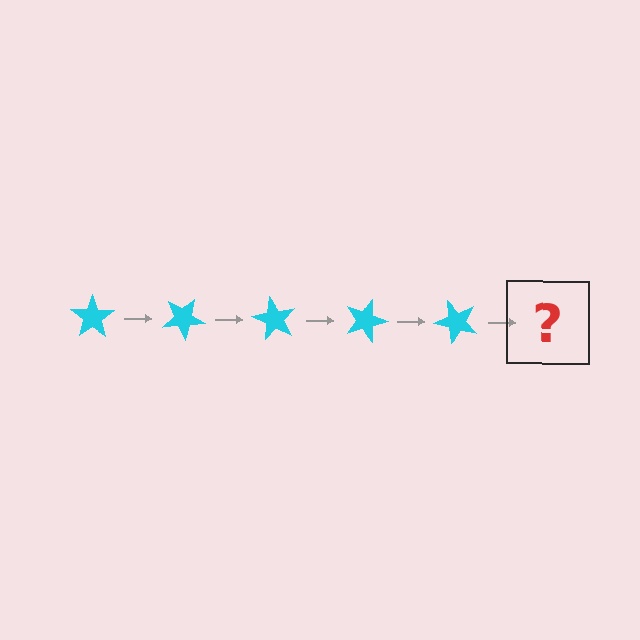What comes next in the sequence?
The next element should be a cyan star rotated 150 degrees.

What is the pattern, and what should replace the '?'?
The pattern is that the star rotates 30 degrees each step. The '?' should be a cyan star rotated 150 degrees.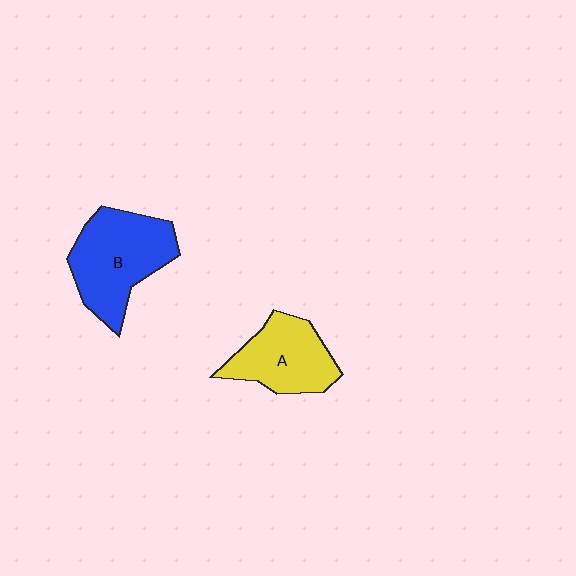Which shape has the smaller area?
Shape A (yellow).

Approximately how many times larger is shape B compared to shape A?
Approximately 1.3 times.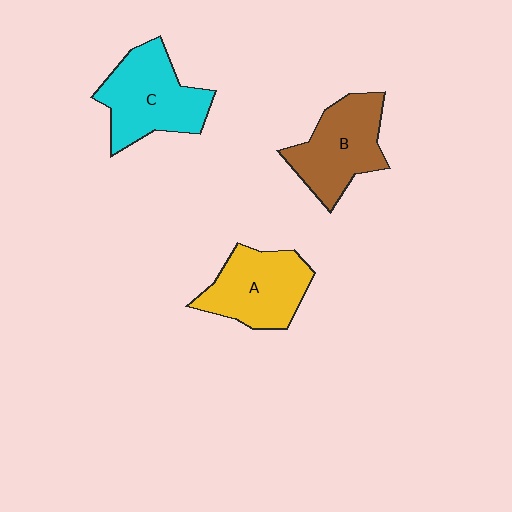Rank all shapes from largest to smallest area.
From largest to smallest: C (cyan), B (brown), A (yellow).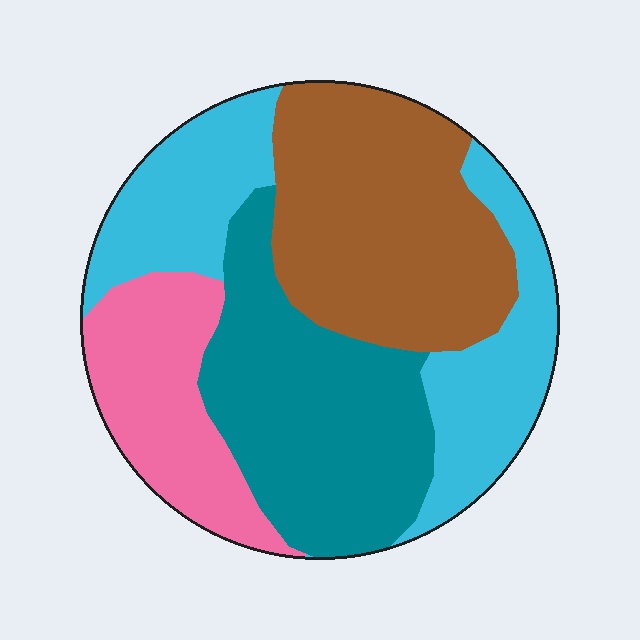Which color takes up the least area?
Pink, at roughly 15%.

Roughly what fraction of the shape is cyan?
Cyan covers roughly 25% of the shape.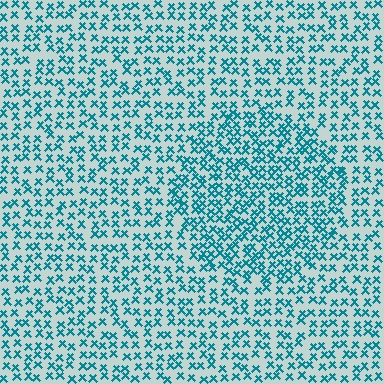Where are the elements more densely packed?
The elements are more densely packed inside the circle boundary.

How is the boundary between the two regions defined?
The boundary is defined by a change in element density (approximately 1.6x ratio). All elements are the same color, size, and shape.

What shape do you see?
I see a circle.